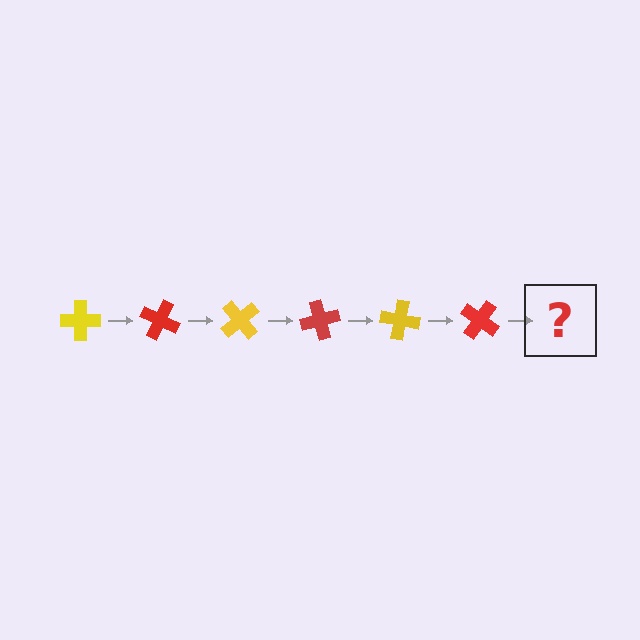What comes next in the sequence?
The next element should be a yellow cross, rotated 150 degrees from the start.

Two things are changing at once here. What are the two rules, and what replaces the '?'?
The two rules are that it rotates 25 degrees each step and the color cycles through yellow and red. The '?' should be a yellow cross, rotated 150 degrees from the start.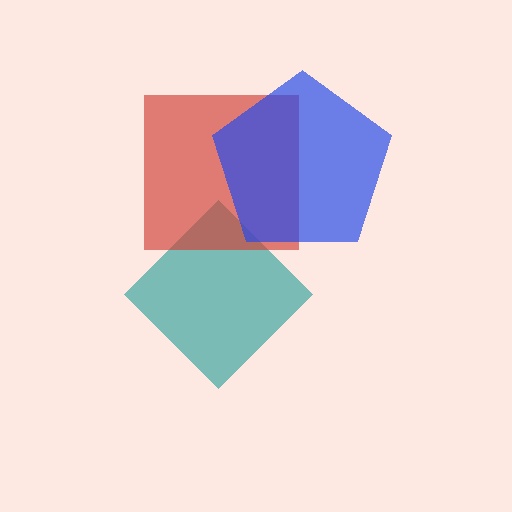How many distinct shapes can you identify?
There are 3 distinct shapes: a teal diamond, a red square, a blue pentagon.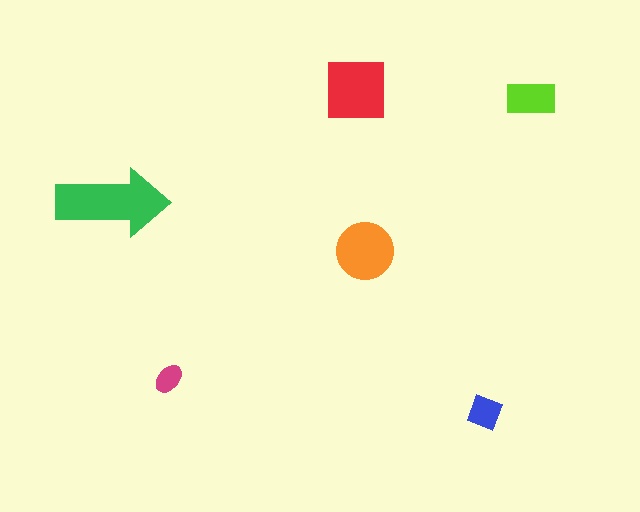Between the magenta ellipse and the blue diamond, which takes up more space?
The blue diamond.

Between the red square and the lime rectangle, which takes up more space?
The red square.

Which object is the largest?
The green arrow.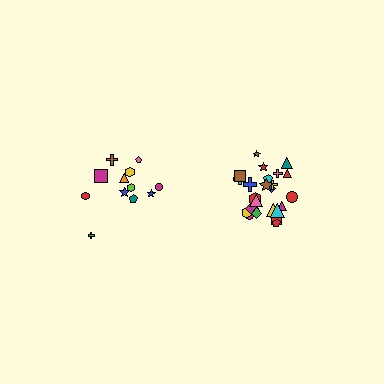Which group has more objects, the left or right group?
The right group.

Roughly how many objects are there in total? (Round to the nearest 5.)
Roughly 35 objects in total.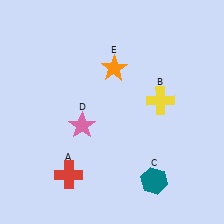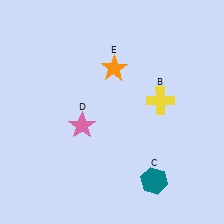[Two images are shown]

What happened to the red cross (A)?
The red cross (A) was removed in Image 2. It was in the bottom-left area of Image 1.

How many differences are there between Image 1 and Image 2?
There is 1 difference between the two images.